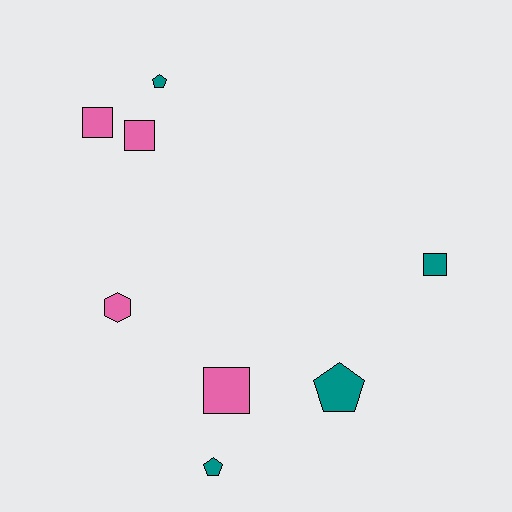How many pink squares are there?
There are 3 pink squares.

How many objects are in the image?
There are 8 objects.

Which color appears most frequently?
Teal, with 4 objects.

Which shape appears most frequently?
Square, with 4 objects.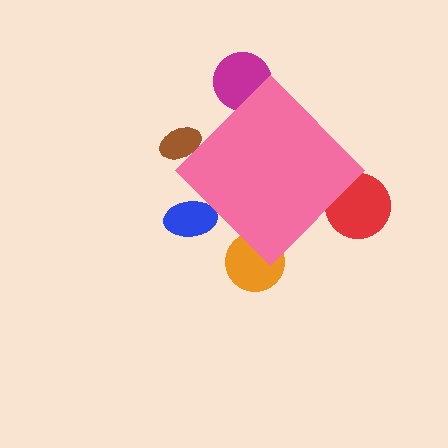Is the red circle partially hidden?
Yes, the red circle is partially hidden behind the pink diamond.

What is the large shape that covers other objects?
A pink diamond.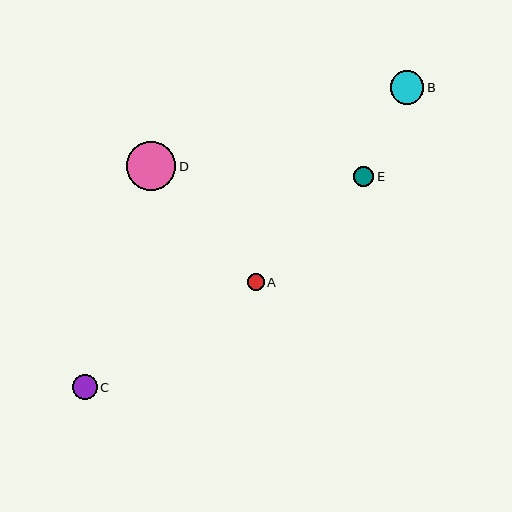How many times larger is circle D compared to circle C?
Circle D is approximately 2.0 times the size of circle C.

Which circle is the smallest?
Circle A is the smallest with a size of approximately 17 pixels.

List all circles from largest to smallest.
From largest to smallest: D, B, C, E, A.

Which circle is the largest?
Circle D is the largest with a size of approximately 49 pixels.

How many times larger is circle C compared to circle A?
Circle C is approximately 1.5 times the size of circle A.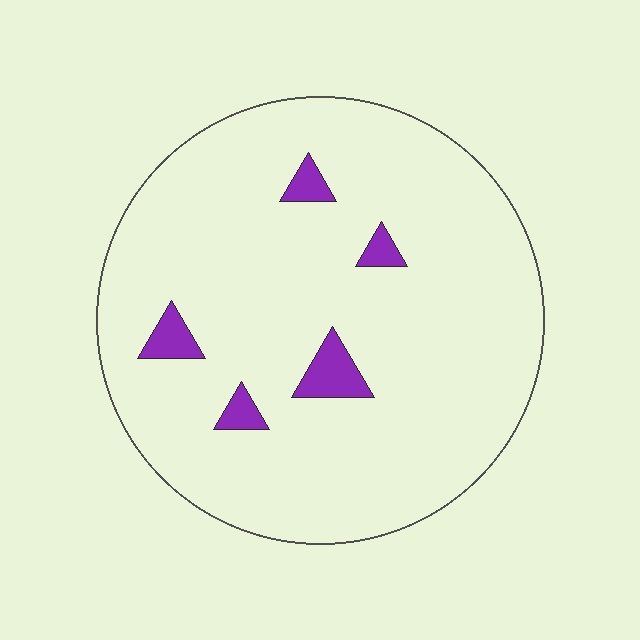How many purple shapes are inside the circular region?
5.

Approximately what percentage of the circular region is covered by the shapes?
Approximately 5%.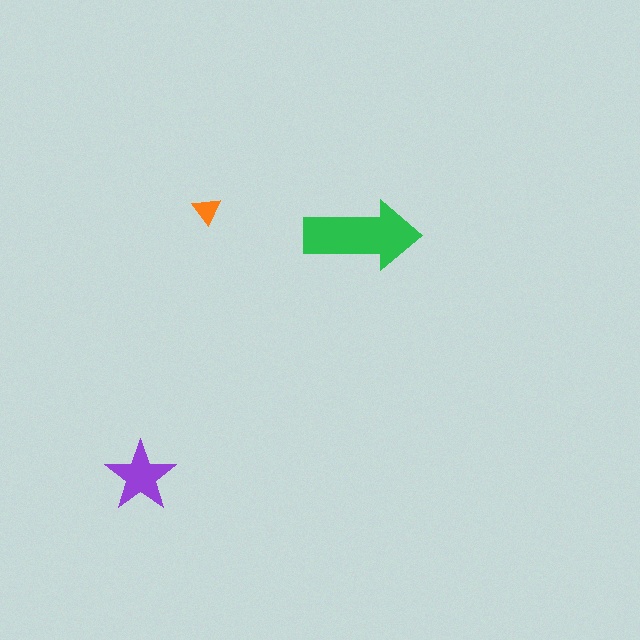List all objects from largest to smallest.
The green arrow, the purple star, the orange triangle.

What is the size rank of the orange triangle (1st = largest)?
3rd.